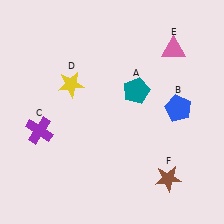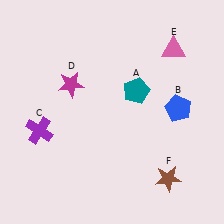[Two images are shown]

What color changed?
The star (D) changed from yellow in Image 1 to magenta in Image 2.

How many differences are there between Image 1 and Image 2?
There is 1 difference between the two images.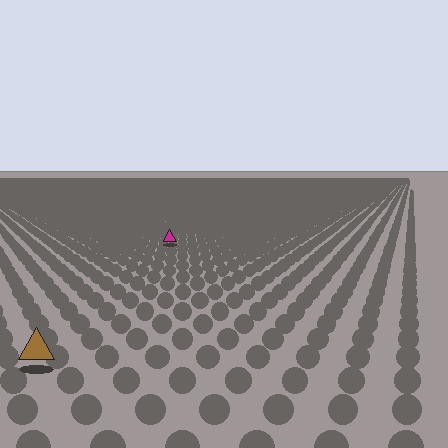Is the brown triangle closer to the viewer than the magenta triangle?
Yes. The brown triangle is closer — you can tell from the texture gradient: the ground texture is coarser near it.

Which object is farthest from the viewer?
The magenta triangle is farthest from the viewer. It appears smaller and the ground texture around it is denser.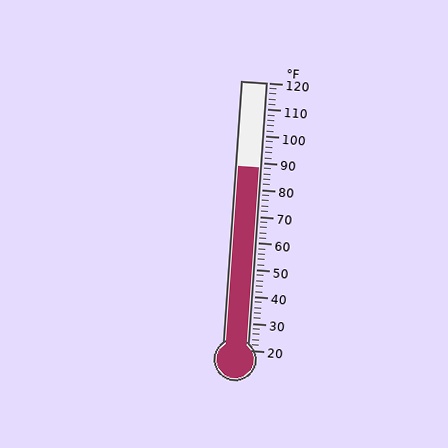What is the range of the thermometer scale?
The thermometer scale ranges from 20°F to 120°F.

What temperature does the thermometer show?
The thermometer shows approximately 88°F.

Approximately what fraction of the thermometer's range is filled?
The thermometer is filled to approximately 70% of its range.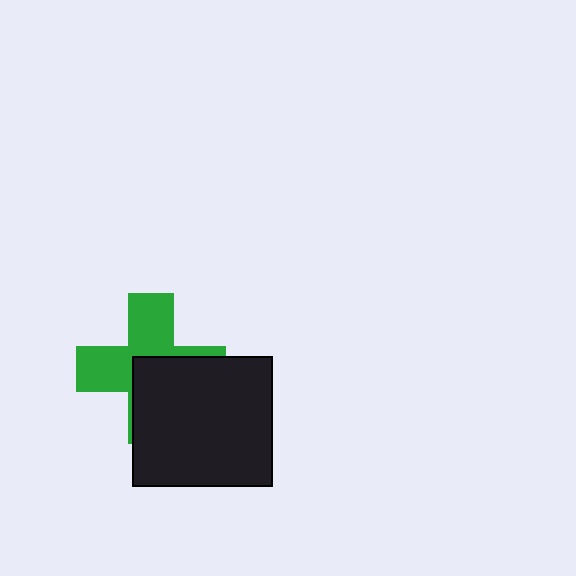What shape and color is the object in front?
The object in front is a black rectangle.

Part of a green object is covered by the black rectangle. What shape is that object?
It is a cross.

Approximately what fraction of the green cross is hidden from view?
Roughly 48% of the green cross is hidden behind the black rectangle.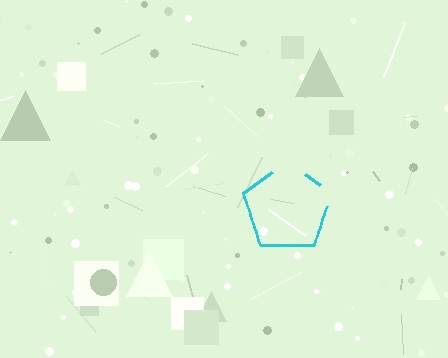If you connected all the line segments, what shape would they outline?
They would outline a pentagon.